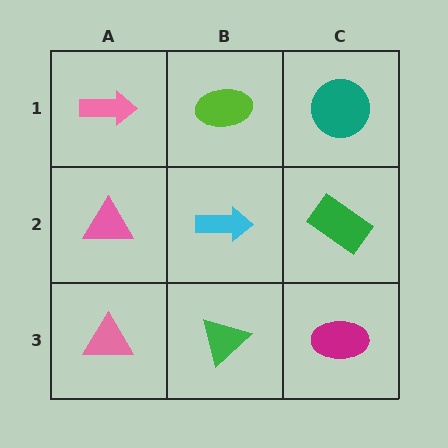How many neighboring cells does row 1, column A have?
2.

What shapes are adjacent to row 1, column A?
A pink triangle (row 2, column A), a lime ellipse (row 1, column B).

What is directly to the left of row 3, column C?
A green triangle.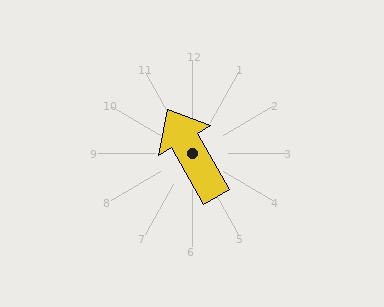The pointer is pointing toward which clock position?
Roughly 11 o'clock.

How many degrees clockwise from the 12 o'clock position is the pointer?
Approximately 331 degrees.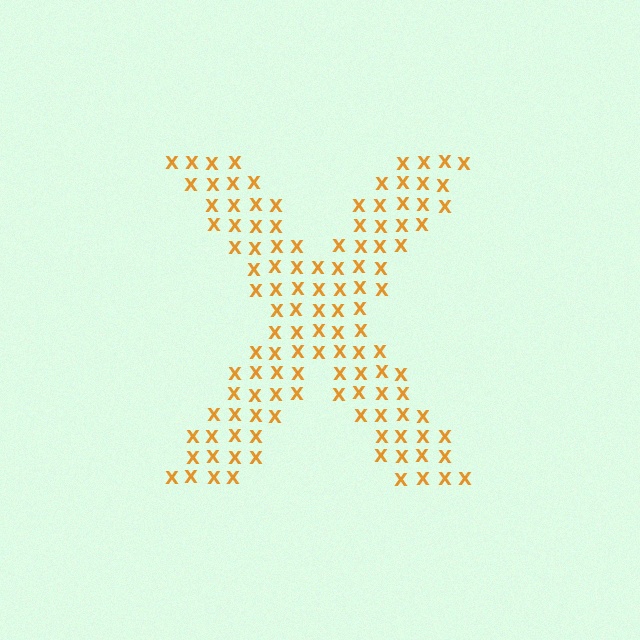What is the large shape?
The large shape is the letter X.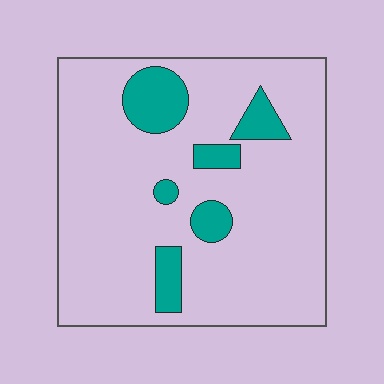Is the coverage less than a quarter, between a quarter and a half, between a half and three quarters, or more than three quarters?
Less than a quarter.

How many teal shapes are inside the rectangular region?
6.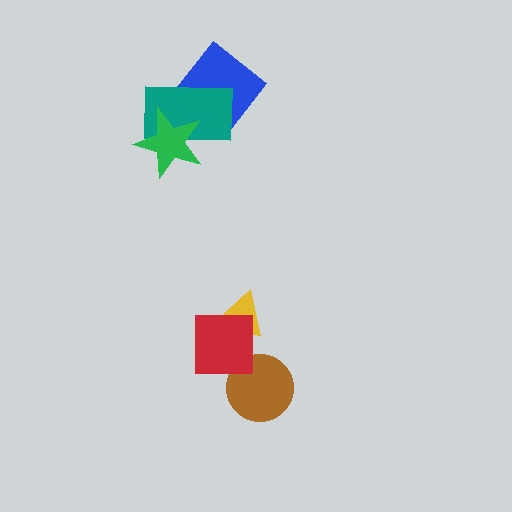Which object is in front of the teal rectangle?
The green star is in front of the teal rectangle.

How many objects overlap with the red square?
1 object overlaps with the red square.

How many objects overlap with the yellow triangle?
1 object overlaps with the yellow triangle.